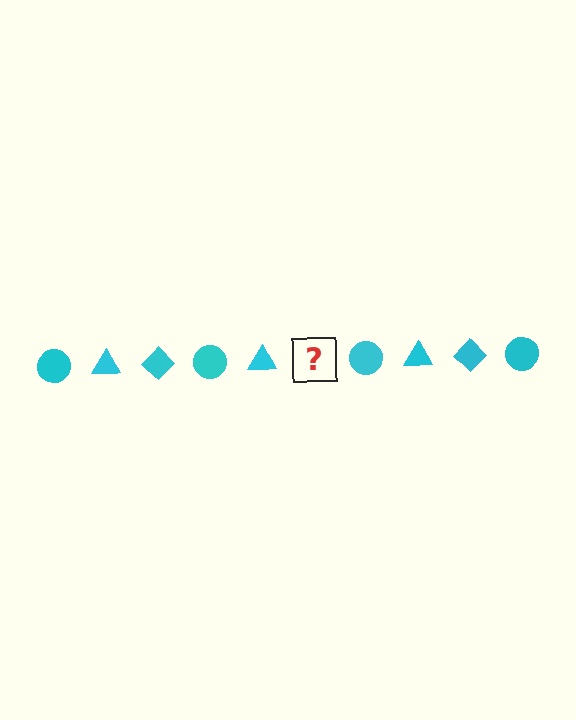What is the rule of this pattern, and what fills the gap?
The rule is that the pattern cycles through circle, triangle, diamond shapes in cyan. The gap should be filled with a cyan diamond.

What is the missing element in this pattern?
The missing element is a cyan diamond.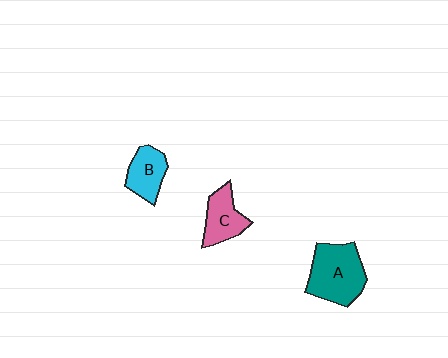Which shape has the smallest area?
Shape B (cyan).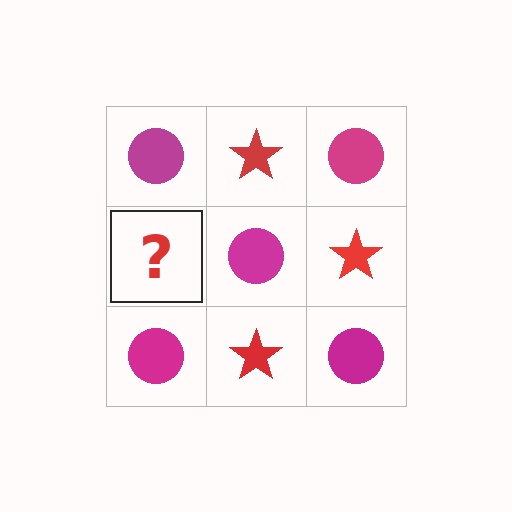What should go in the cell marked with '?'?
The missing cell should contain a red star.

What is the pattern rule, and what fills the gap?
The rule is that it alternates magenta circle and red star in a checkerboard pattern. The gap should be filled with a red star.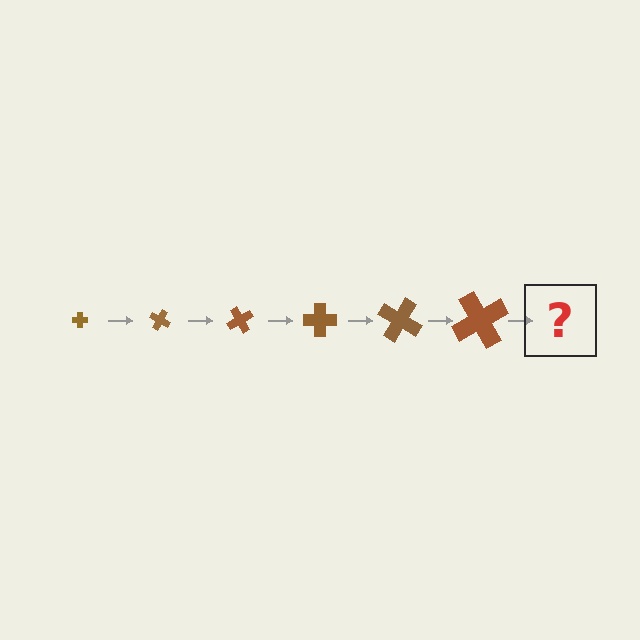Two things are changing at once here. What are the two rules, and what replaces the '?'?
The two rules are that the cross grows larger each step and it rotates 30 degrees each step. The '?' should be a cross, larger than the previous one and rotated 180 degrees from the start.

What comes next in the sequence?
The next element should be a cross, larger than the previous one and rotated 180 degrees from the start.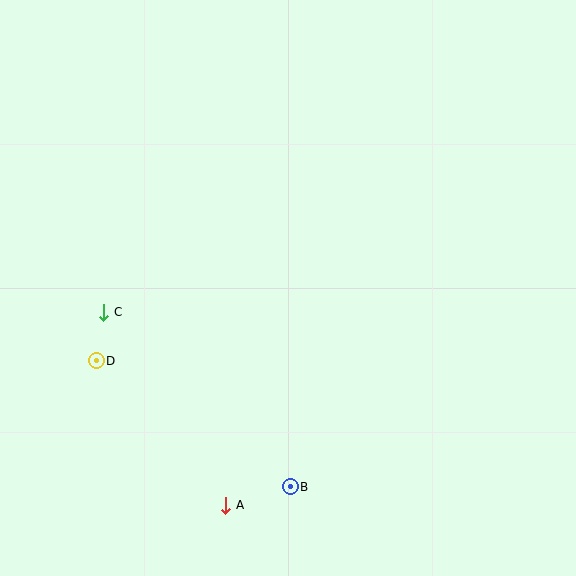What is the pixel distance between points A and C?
The distance between A and C is 229 pixels.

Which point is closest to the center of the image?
Point C at (104, 312) is closest to the center.